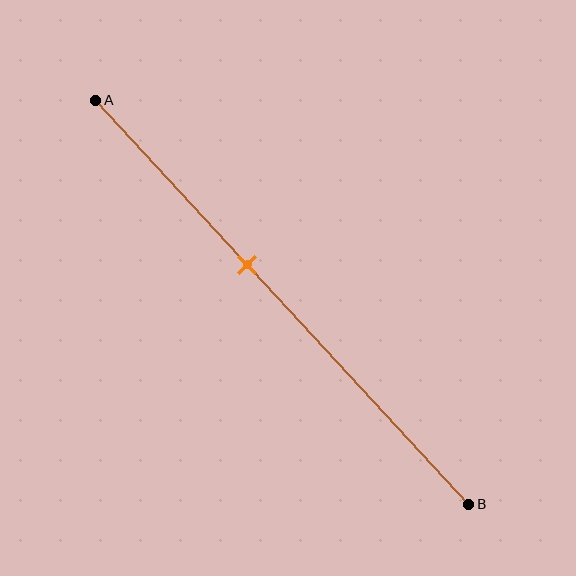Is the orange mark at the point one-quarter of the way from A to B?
No, the mark is at about 40% from A, not at the 25% one-quarter point.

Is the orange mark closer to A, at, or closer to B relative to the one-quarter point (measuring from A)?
The orange mark is closer to point B than the one-quarter point of segment AB.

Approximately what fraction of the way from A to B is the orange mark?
The orange mark is approximately 40% of the way from A to B.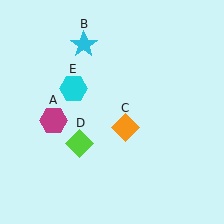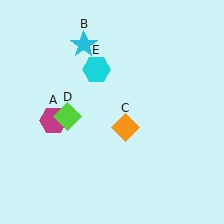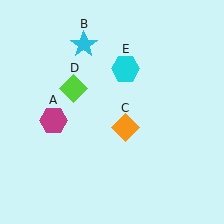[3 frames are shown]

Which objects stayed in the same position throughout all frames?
Magenta hexagon (object A) and cyan star (object B) and orange diamond (object C) remained stationary.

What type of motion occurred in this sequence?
The lime diamond (object D), cyan hexagon (object E) rotated clockwise around the center of the scene.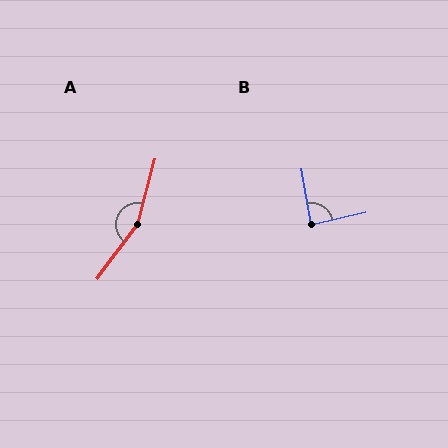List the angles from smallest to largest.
B (87°), A (158°).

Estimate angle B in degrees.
Approximately 87 degrees.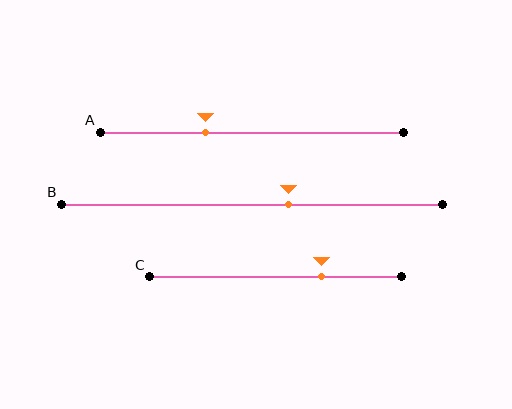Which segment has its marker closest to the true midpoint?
Segment B has its marker closest to the true midpoint.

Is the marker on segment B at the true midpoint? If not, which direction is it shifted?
No, the marker on segment B is shifted to the right by about 10% of the segment length.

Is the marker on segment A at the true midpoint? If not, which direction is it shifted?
No, the marker on segment A is shifted to the left by about 15% of the segment length.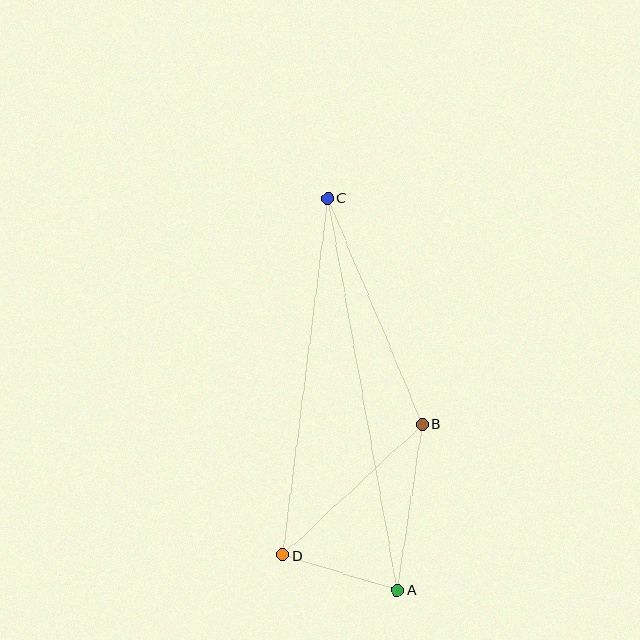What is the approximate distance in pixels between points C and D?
The distance between C and D is approximately 359 pixels.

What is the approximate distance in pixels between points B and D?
The distance between B and D is approximately 191 pixels.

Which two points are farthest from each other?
Points A and C are farthest from each other.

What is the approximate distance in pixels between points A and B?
The distance between A and B is approximately 168 pixels.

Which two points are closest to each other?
Points A and D are closest to each other.